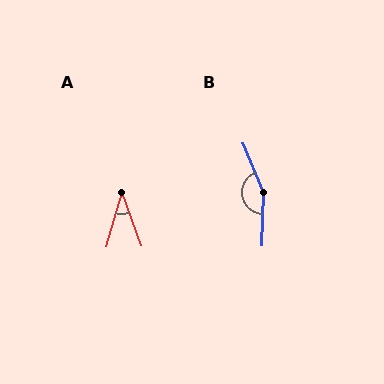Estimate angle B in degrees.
Approximately 156 degrees.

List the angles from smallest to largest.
A (36°), B (156°).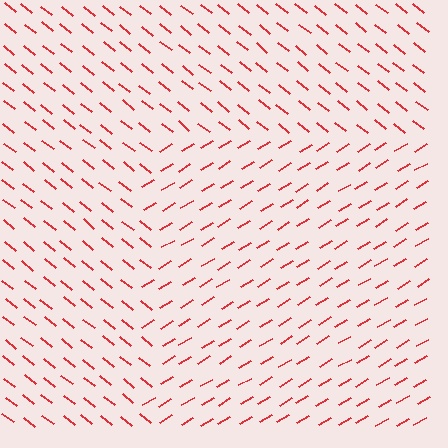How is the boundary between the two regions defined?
The boundary is defined purely by a change in line orientation (approximately 69 degrees difference). All lines are the same color and thickness.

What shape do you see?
I see a rectangle.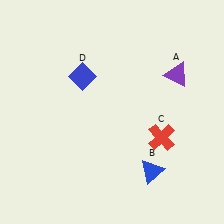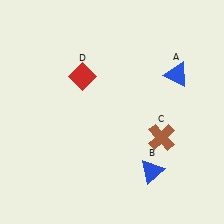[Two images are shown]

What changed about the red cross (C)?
In Image 1, C is red. In Image 2, it changed to brown.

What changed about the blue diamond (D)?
In Image 1, D is blue. In Image 2, it changed to red.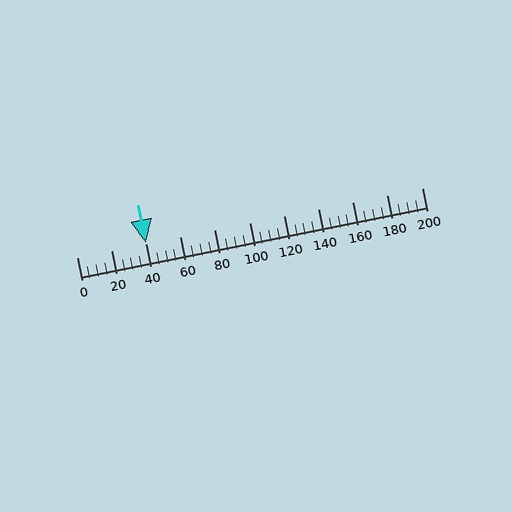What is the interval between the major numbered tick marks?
The major tick marks are spaced 20 units apart.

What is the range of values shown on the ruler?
The ruler shows values from 0 to 200.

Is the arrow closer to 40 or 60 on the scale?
The arrow is closer to 40.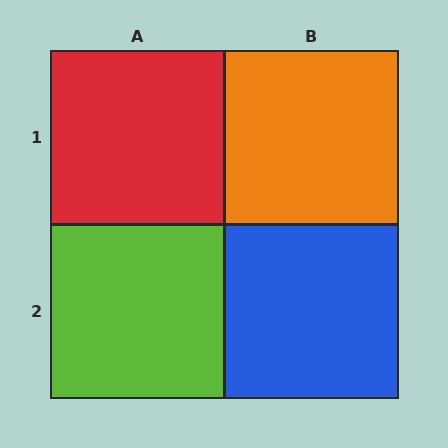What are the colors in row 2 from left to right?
Lime, blue.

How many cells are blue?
1 cell is blue.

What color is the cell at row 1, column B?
Orange.